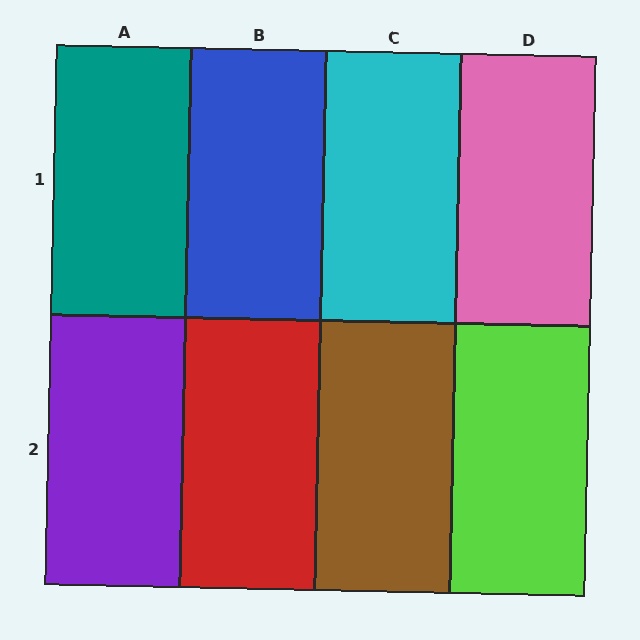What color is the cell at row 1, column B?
Blue.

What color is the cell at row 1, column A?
Teal.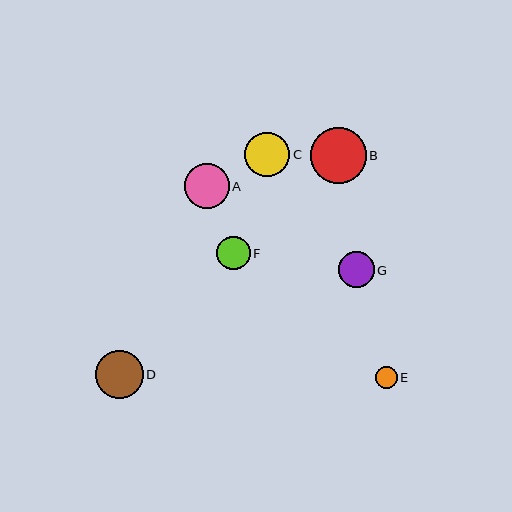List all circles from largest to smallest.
From largest to smallest: B, D, A, C, G, F, E.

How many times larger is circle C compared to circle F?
Circle C is approximately 1.3 times the size of circle F.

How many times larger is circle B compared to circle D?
Circle B is approximately 1.2 times the size of circle D.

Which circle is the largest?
Circle B is the largest with a size of approximately 55 pixels.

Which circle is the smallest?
Circle E is the smallest with a size of approximately 22 pixels.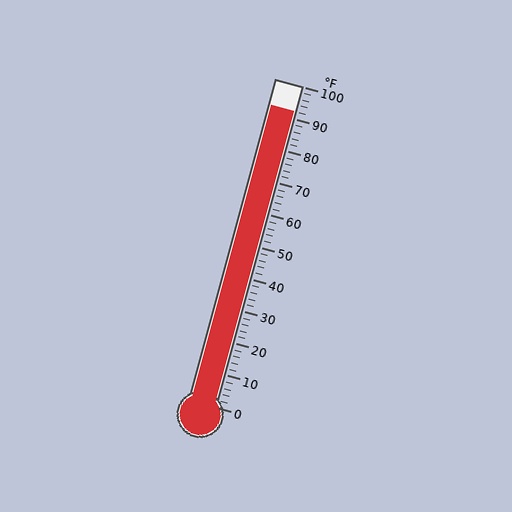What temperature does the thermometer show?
The thermometer shows approximately 92°F.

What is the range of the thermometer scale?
The thermometer scale ranges from 0°F to 100°F.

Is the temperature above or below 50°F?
The temperature is above 50°F.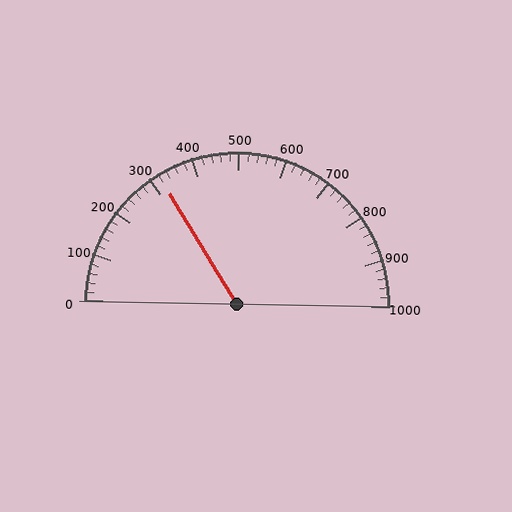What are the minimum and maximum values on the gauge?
The gauge ranges from 0 to 1000.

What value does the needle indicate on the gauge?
The needle indicates approximately 320.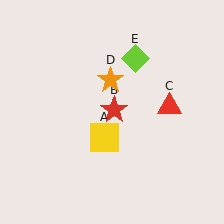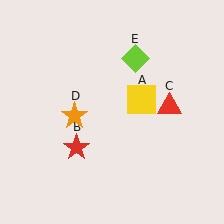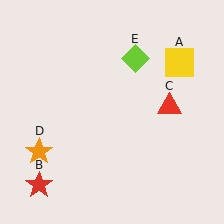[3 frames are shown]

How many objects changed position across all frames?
3 objects changed position: yellow square (object A), red star (object B), orange star (object D).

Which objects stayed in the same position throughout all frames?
Red triangle (object C) and lime diamond (object E) remained stationary.